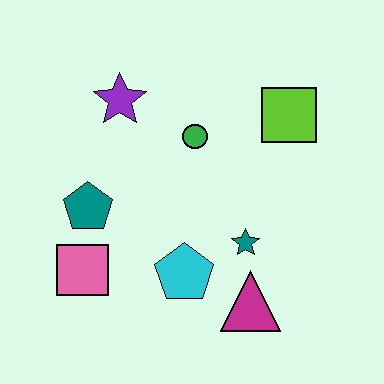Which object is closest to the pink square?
The teal pentagon is closest to the pink square.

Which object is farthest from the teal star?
The purple star is farthest from the teal star.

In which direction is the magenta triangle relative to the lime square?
The magenta triangle is below the lime square.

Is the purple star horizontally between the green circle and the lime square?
No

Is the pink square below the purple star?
Yes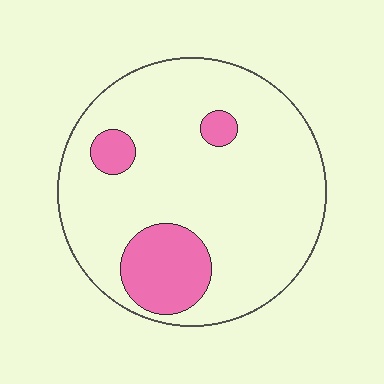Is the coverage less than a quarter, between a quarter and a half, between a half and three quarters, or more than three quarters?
Less than a quarter.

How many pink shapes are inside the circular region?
3.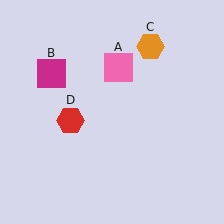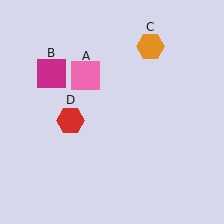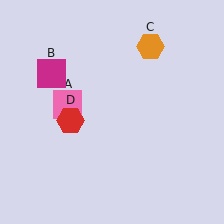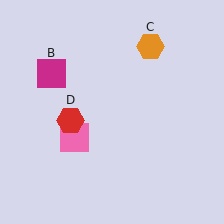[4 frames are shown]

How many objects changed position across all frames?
1 object changed position: pink square (object A).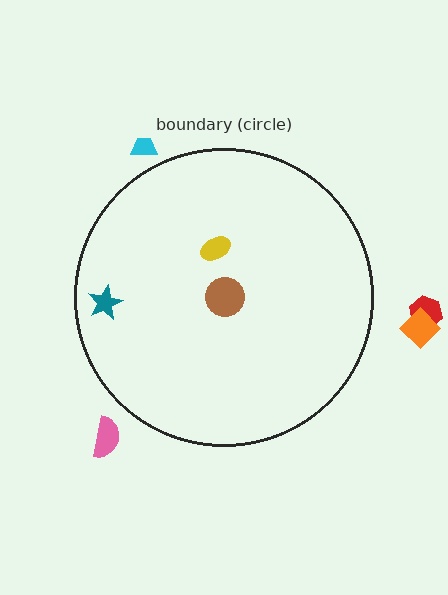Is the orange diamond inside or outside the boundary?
Outside.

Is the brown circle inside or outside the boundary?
Inside.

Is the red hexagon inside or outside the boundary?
Outside.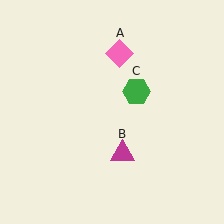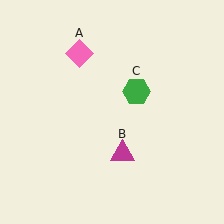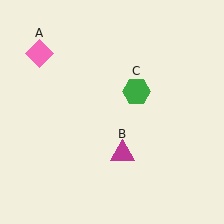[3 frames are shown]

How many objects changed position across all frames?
1 object changed position: pink diamond (object A).